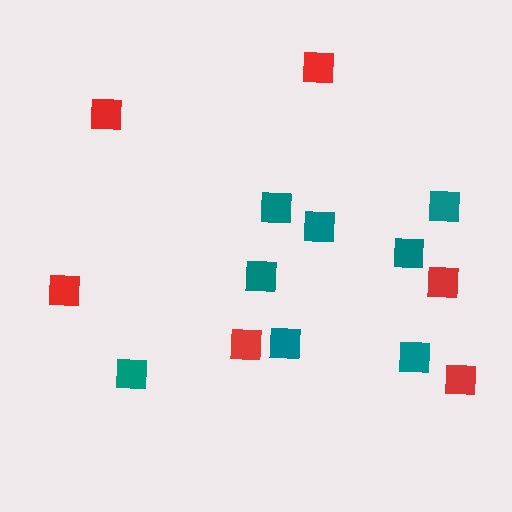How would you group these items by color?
There are 2 groups: one group of red squares (6) and one group of teal squares (8).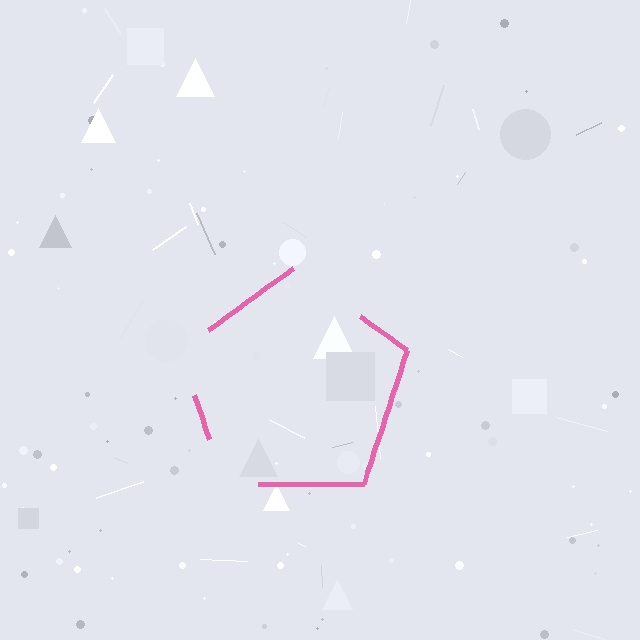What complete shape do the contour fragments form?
The contour fragments form a pentagon.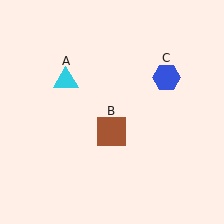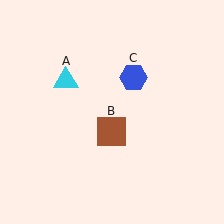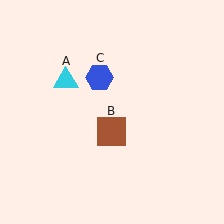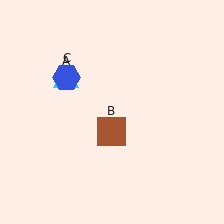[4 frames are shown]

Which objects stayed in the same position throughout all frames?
Cyan triangle (object A) and brown square (object B) remained stationary.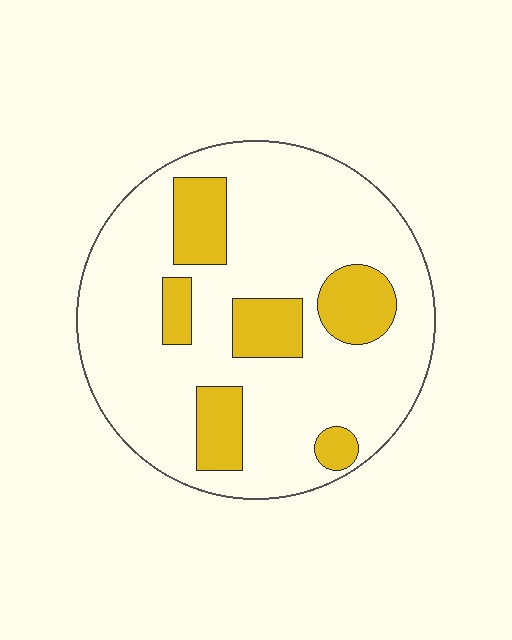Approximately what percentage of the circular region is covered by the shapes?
Approximately 20%.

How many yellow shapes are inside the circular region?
6.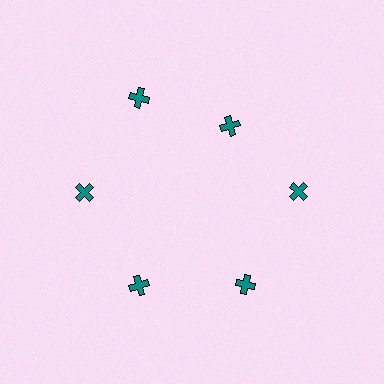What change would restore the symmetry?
The symmetry would be restored by moving it outward, back onto the ring so that all 6 crosses sit at equal angles and equal distance from the center.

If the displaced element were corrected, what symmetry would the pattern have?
It would have 6-fold rotational symmetry — the pattern would map onto itself every 60 degrees.